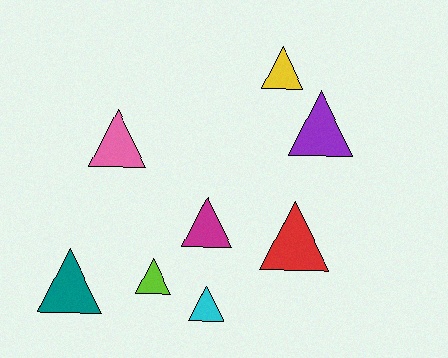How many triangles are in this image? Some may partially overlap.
There are 8 triangles.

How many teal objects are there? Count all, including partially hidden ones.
There is 1 teal object.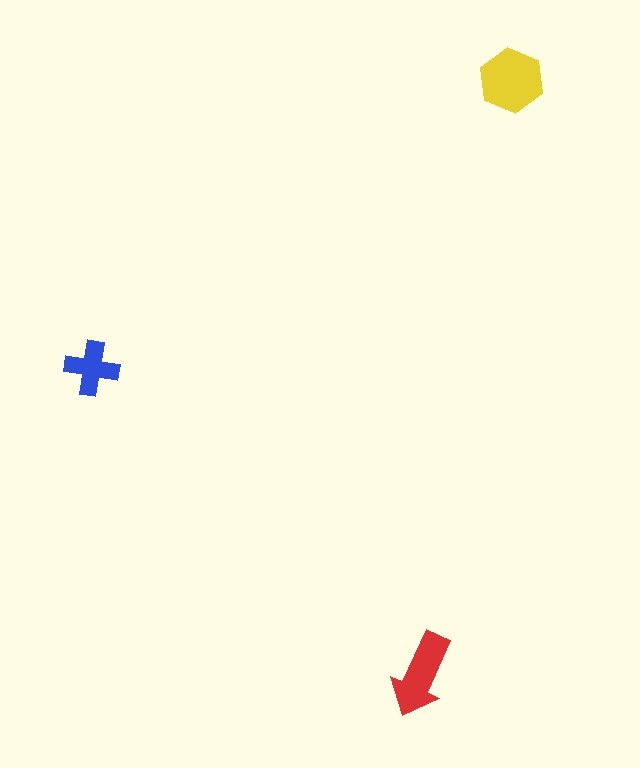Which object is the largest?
The yellow hexagon.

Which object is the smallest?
The blue cross.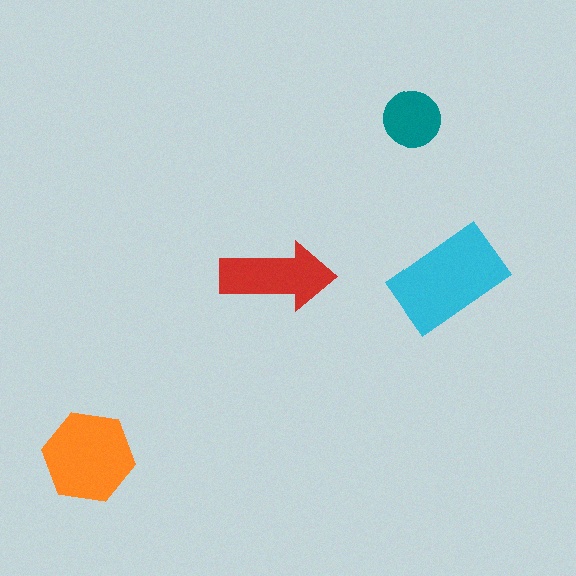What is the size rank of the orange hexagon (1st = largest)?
2nd.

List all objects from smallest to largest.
The teal circle, the red arrow, the orange hexagon, the cyan rectangle.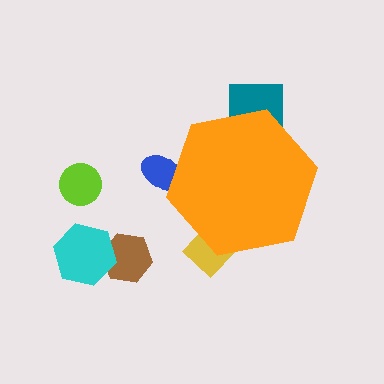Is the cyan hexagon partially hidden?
No, the cyan hexagon is fully visible.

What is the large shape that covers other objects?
An orange hexagon.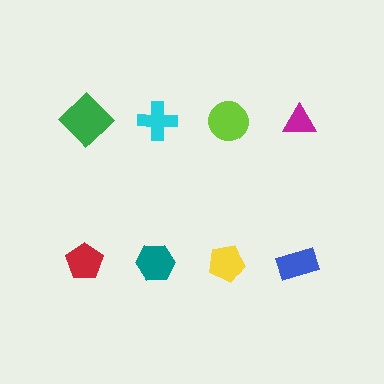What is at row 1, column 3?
A lime circle.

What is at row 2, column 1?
A red pentagon.